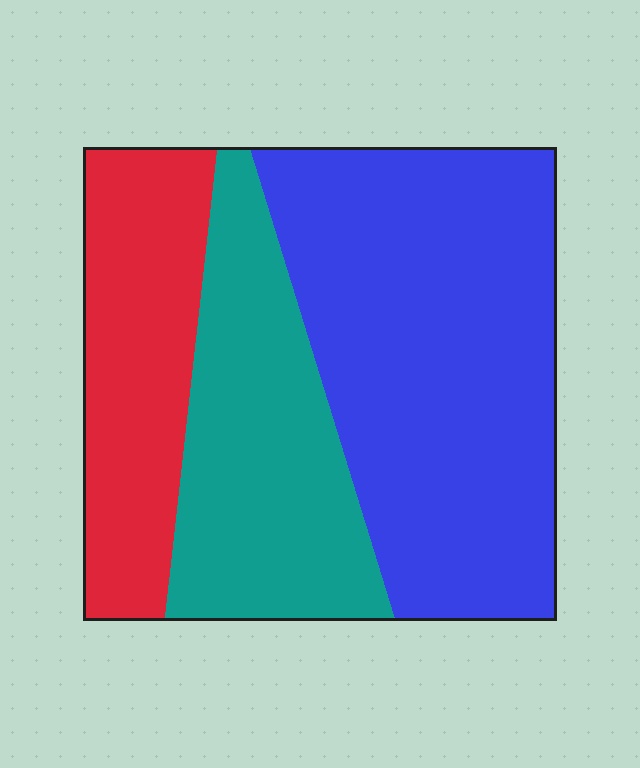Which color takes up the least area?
Red, at roughly 25%.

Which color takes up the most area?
Blue, at roughly 50%.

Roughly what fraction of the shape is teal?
Teal covers 28% of the shape.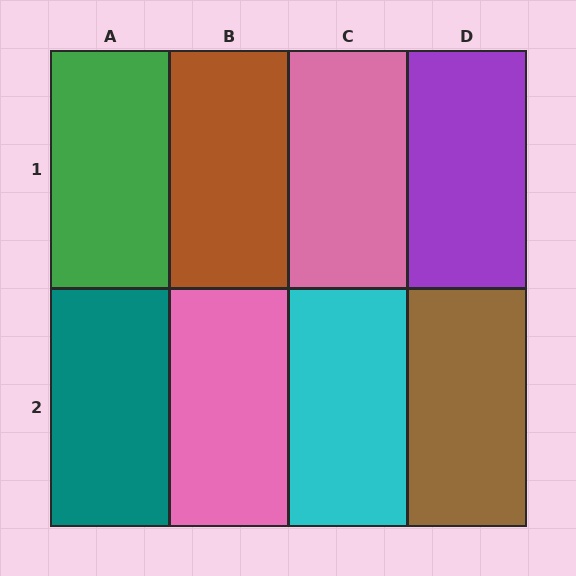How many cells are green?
1 cell is green.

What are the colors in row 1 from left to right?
Green, brown, pink, purple.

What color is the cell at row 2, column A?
Teal.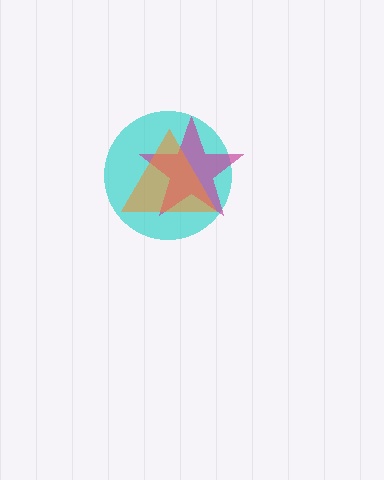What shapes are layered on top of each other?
The layered shapes are: a cyan circle, a magenta star, an orange triangle.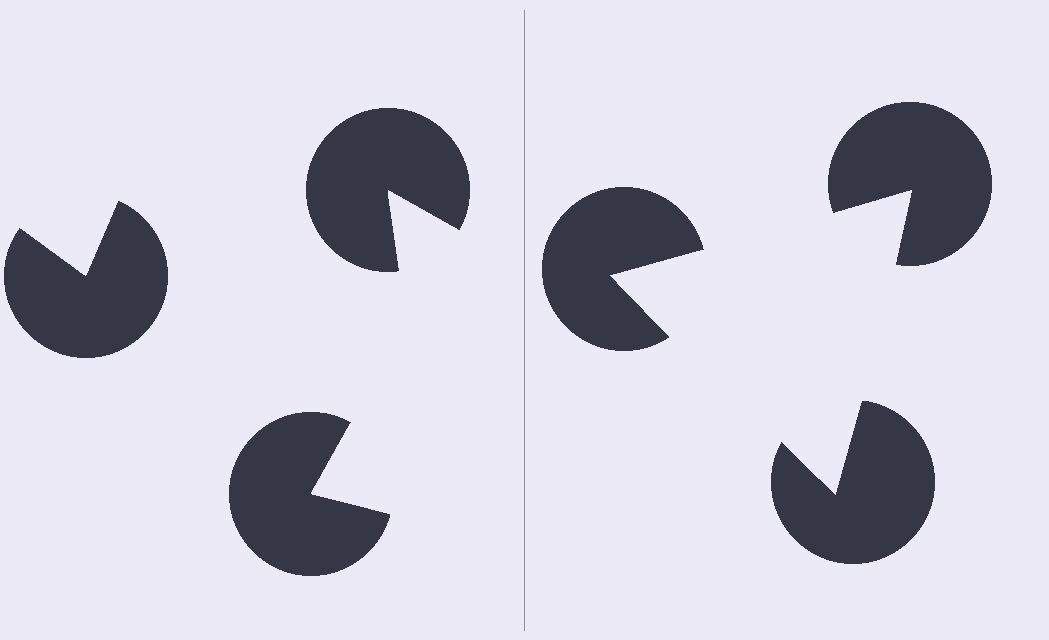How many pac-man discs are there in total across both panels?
6 — 3 on each side.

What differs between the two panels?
The pac-man discs are positioned identically on both sides; only the wedge orientations differ. On the right they align to a triangle; on the left they are misaligned.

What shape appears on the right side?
An illusory triangle.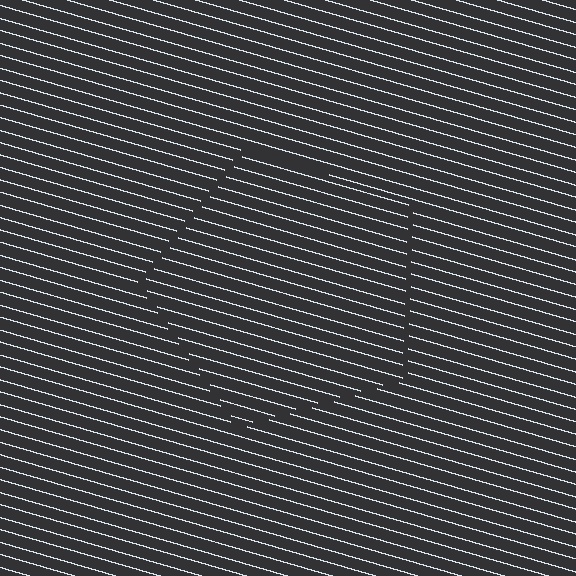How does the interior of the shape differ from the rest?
The interior of the shape contains the same grating, shifted by half a period — the contour is defined by the phase discontinuity where line-ends from the inner and outer gratings abut.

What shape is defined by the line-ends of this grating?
An illusory pentagon. The interior of the shape contains the same grating, shifted by half a period — the contour is defined by the phase discontinuity where line-ends from the inner and outer gratings abut.